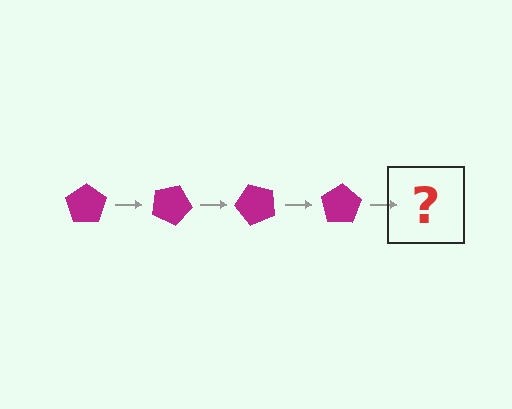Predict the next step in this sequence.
The next step is a magenta pentagon rotated 100 degrees.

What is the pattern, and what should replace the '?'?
The pattern is that the pentagon rotates 25 degrees each step. The '?' should be a magenta pentagon rotated 100 degrees.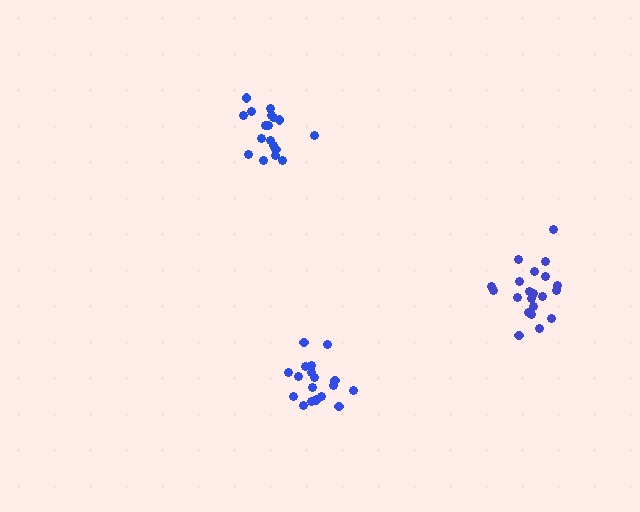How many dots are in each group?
Group 1: 19 dots, Group 2: 21 dots, Group 3: 18 dots (58 total).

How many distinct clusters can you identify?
There are 3 distinct clusters.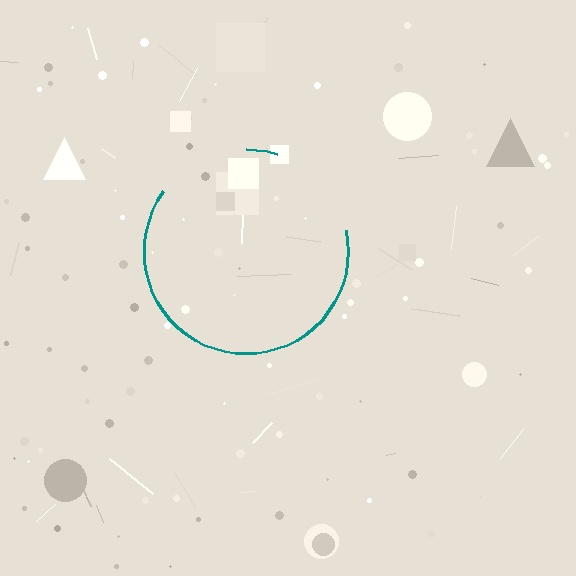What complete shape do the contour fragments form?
The contour fragments form a circle.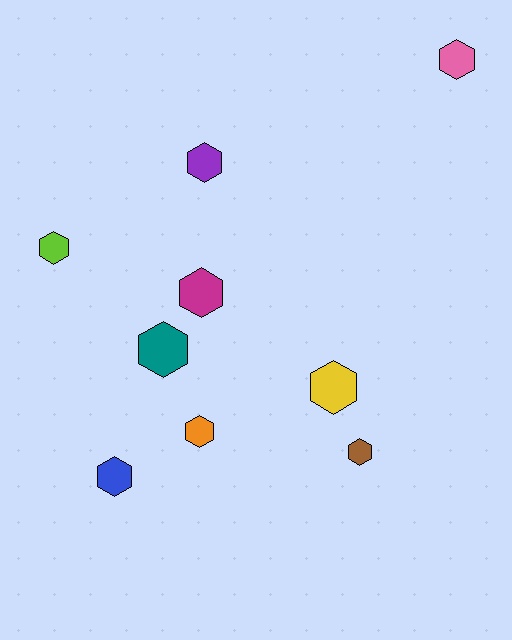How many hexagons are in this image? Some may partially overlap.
There are 9 hexagons.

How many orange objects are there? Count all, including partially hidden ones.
There is 1 orange object.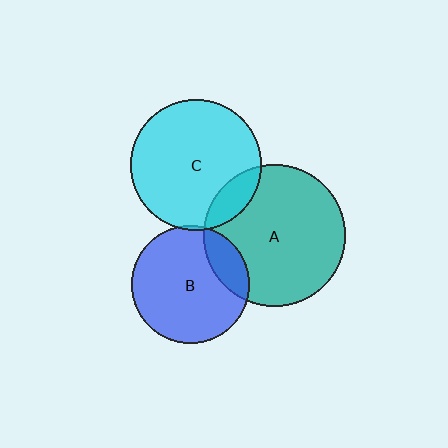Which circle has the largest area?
Circle A (teal).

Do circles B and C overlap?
Yes.